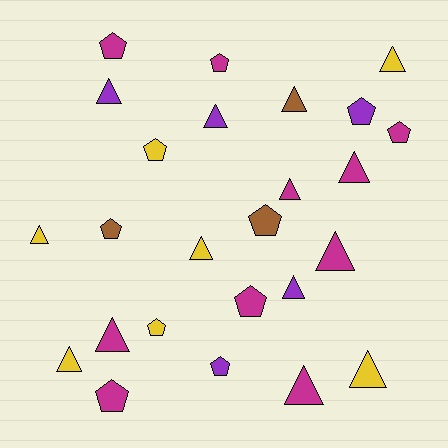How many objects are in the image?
There are 25 objects.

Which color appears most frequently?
Magenta, with 10 objects.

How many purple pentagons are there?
There are 2 purple pentagons.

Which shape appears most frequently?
Triangle, with 14 objects.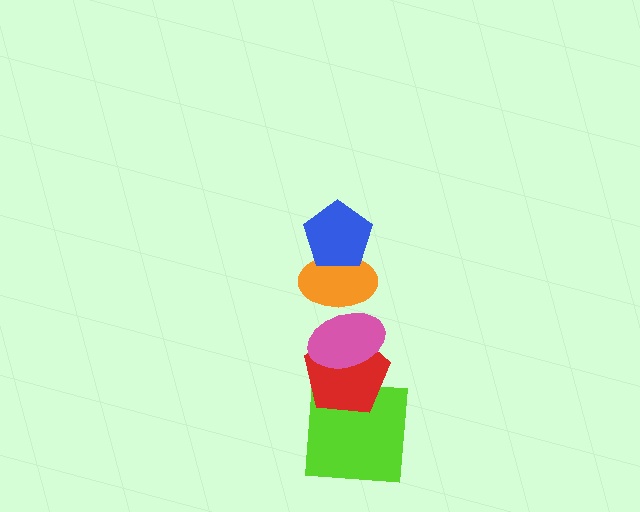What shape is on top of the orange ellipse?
The blue pentagon is on top of the orange ellipse.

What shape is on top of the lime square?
The red pentagon is on top of the lime square.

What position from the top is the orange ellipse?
The orange ellipse is 2nd from the top.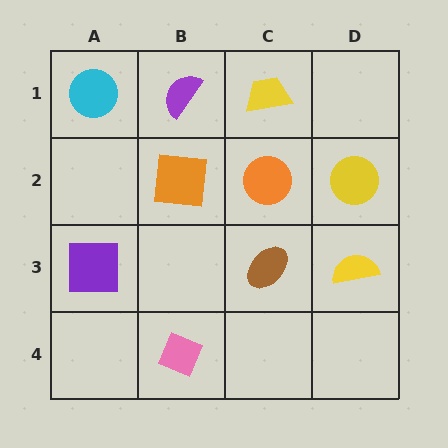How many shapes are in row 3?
3 shapes.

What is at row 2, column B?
An orange square.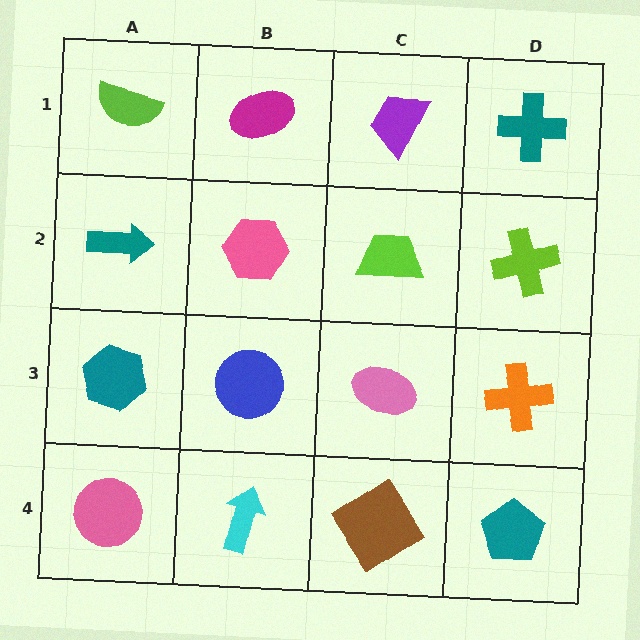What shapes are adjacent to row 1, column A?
A teal arrow (row 2, column A), a magenta ellipse (row 1, column B).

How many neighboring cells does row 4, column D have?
2.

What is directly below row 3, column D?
A teal pentagon.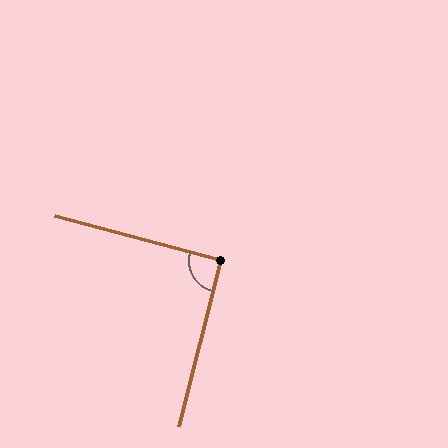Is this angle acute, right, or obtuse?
It is approximately a right angle.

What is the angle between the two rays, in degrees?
Approximately 91 degrees.